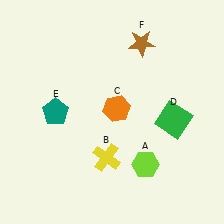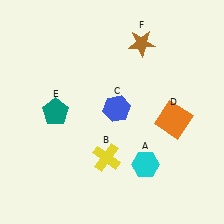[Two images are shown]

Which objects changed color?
A changed from lime to cyan. C changed from orange to blue. D changed from green to orange.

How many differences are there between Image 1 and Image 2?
There are 3 differences between the two images.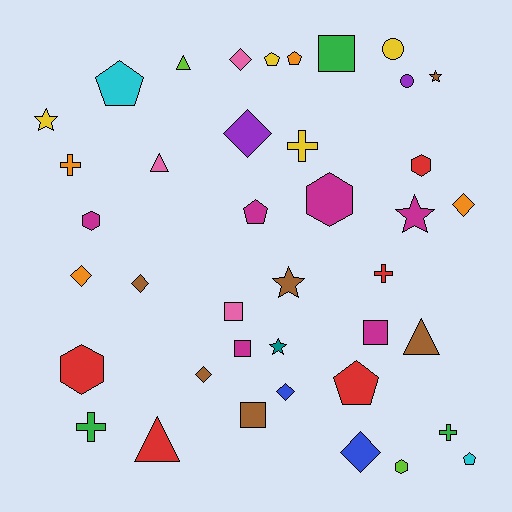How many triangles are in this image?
There are 4 triangles.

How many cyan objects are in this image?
There are 2 cyan objects.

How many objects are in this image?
There are 40 objects.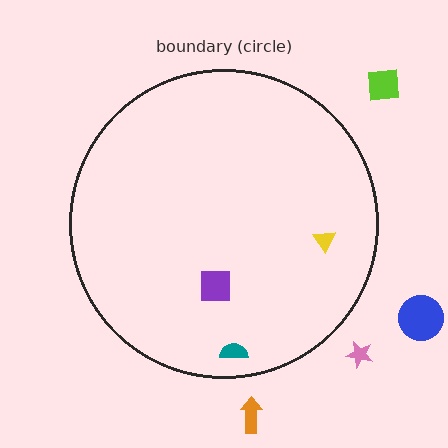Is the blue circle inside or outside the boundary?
Outside.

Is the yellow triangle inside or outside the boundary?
Inside.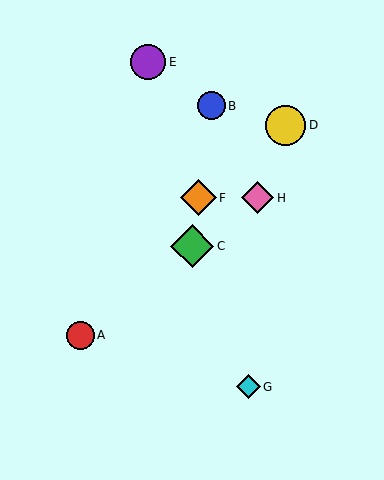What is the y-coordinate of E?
Object E is at y≈62.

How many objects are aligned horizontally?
2 objects (F, H) are aligned horizontally.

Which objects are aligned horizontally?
Objects F, H are aligned horizontally.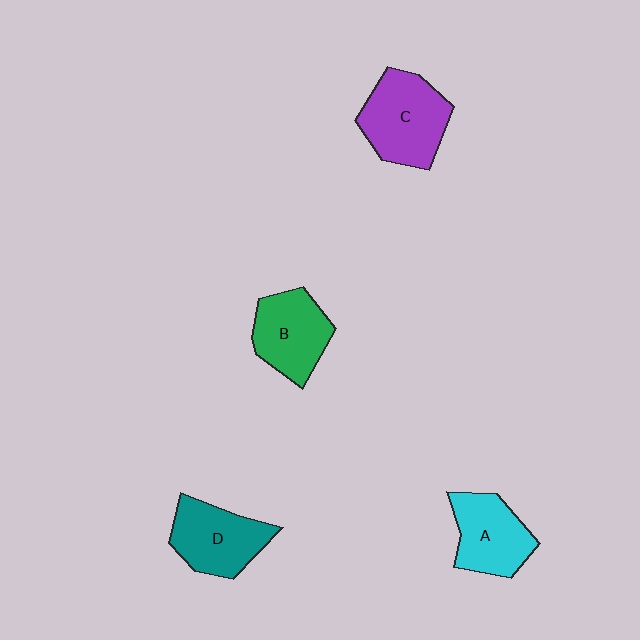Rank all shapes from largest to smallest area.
From largest to smallest: C (purple), D (teal), B (green), A (cyan).